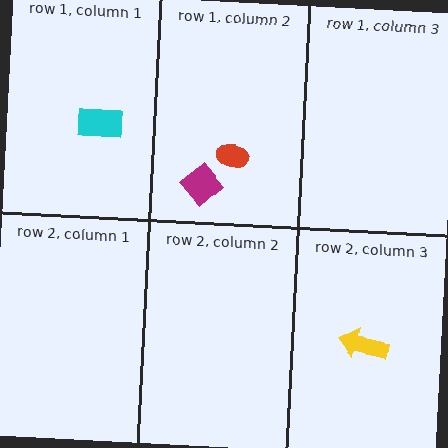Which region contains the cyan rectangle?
The row 1, column 1 region.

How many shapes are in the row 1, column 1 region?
1.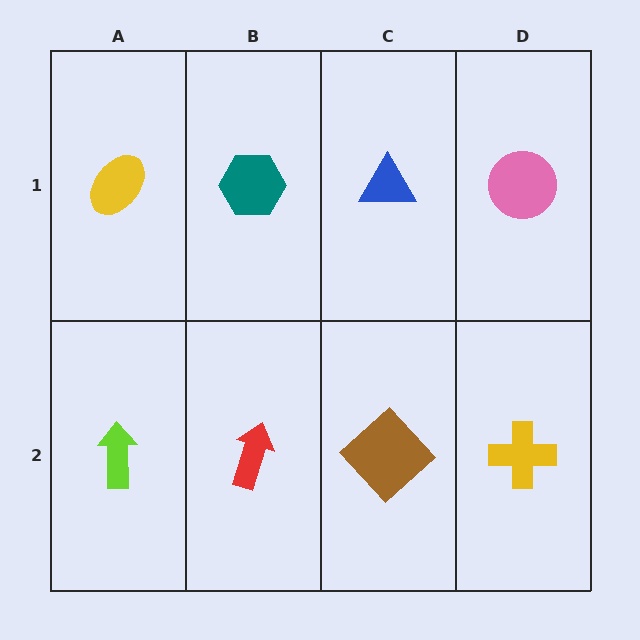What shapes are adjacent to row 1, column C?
A brown diamond (row 2, column C), a teal hexagon (row 1, column B), a pink circle (row 1, column D).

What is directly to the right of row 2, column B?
A brown diamond.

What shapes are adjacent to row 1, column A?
A lime arrow (row 2, column A), a teal hexagon (row 1, column B).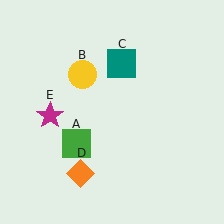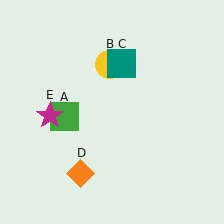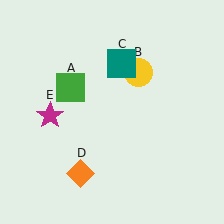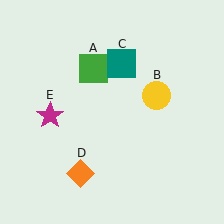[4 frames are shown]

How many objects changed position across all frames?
2 objects changed position: green square (object A), yellow circle (object B).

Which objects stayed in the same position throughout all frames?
Teal square (object C) and orange diamond (object D) and magenta star (object E) remained stationary.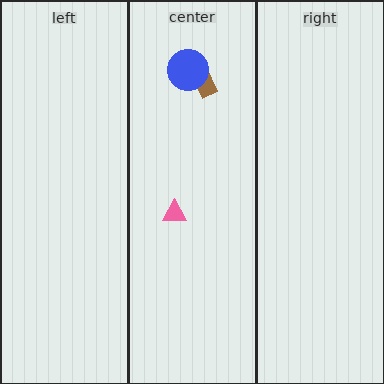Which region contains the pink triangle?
The center region.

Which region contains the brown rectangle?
The center region.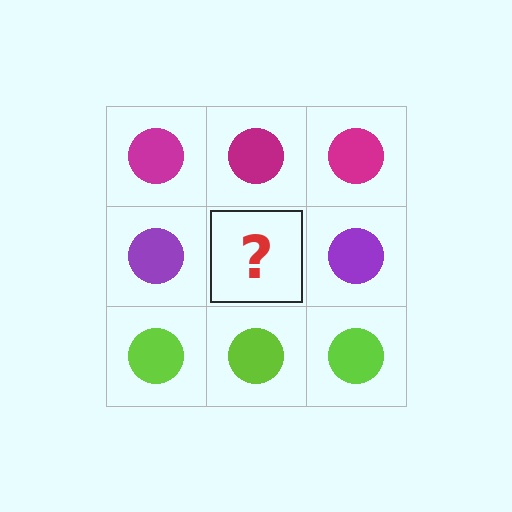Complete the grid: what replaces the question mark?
The question mark should be replaced with a purple circle.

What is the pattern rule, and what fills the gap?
The rule is that each row has a consistent color. The gap should be filled with a purple circle.